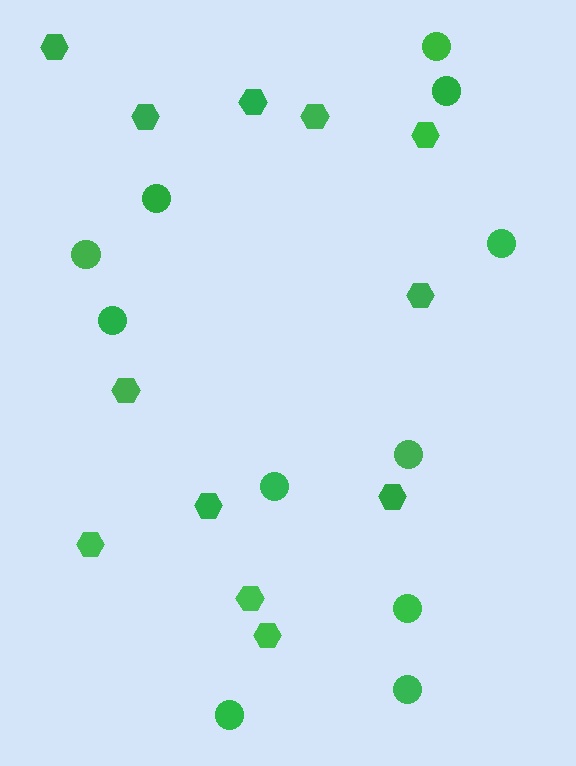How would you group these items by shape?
There are 2 groups: one group of circles (11) and one group of hexagons (12).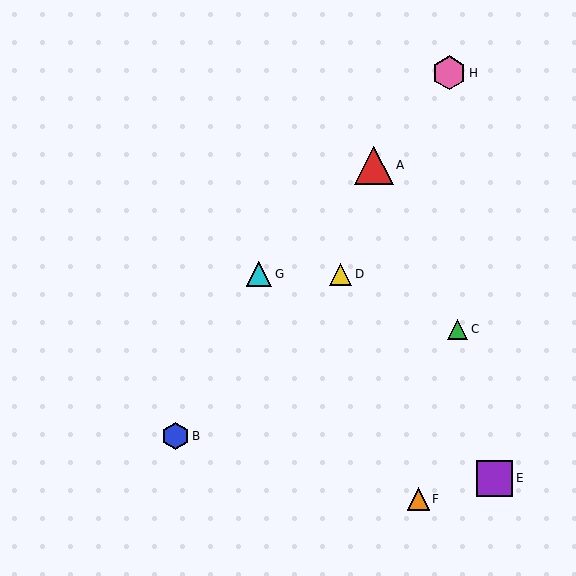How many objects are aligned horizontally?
2 objects (D, G) are aligned horizontally.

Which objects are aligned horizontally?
Objects D, G are aligned horizontally.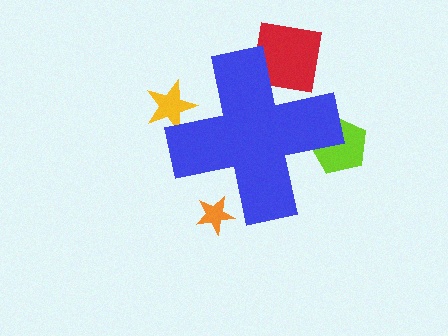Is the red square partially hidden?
Yes, the red square is partially hidden behind the blue cross.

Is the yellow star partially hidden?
Yes, the yellow star is partially hidden behind the blue cross.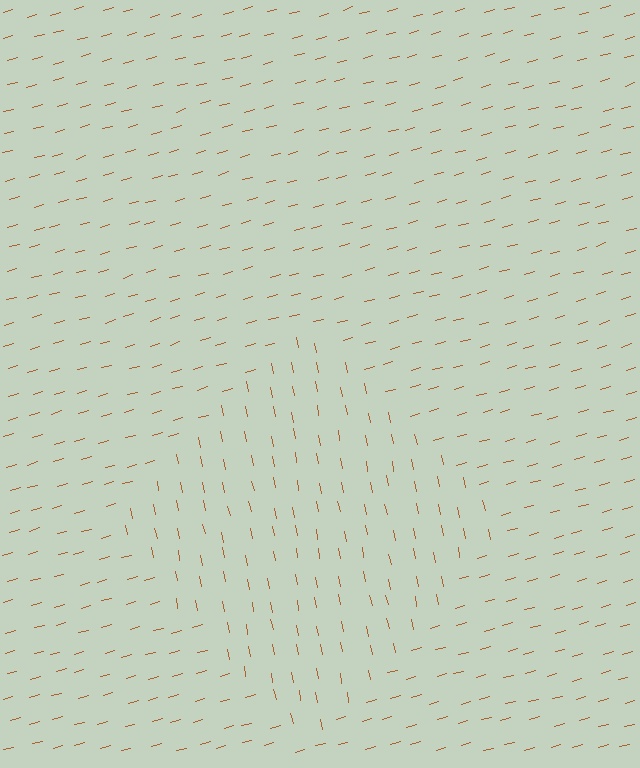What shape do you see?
I see a diamond.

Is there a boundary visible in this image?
Yes, there is a texture boundary formed by a change in line orientation.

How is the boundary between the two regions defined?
The boundary is defined purely by a change in line orientation (approximately 86 degrees difference). All lines are the same color and thickness.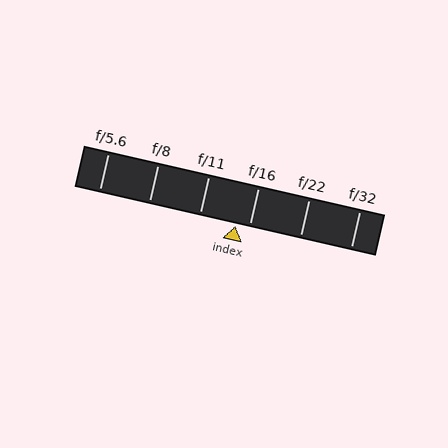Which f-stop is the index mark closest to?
The index mark is closest to f/16.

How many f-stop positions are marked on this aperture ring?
There are 6 f-stop positions marked.